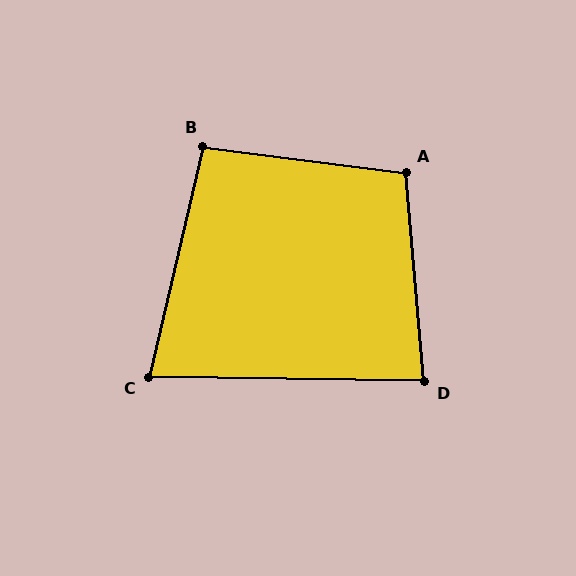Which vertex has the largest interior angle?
A, at approximately 102 degrees.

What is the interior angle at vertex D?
Approximately 84 degrees (acute).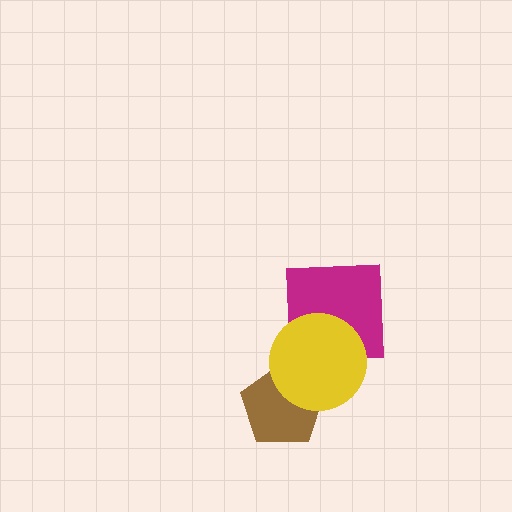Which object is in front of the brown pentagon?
The yellow circle is in front of the brown pentagon.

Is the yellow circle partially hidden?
No, no other shape covers it.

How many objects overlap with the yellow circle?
2 objects overlap with the yellow circle.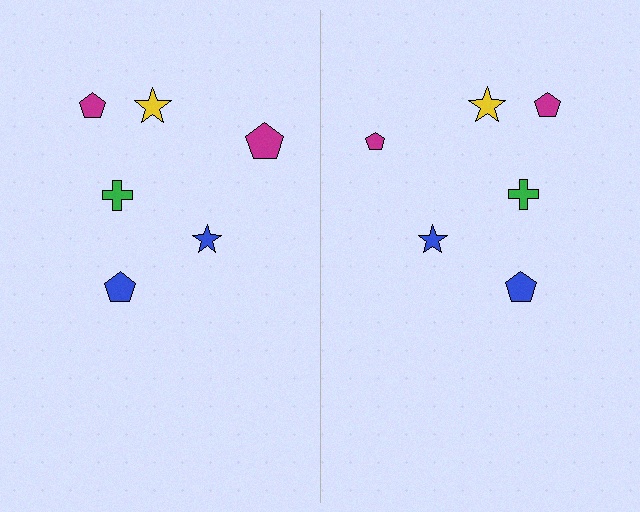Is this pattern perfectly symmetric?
No, the pattern is not perfectly symmetric. The magenta pentagon on the right side has a different size than its mirror counterpart.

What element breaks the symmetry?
The magenta pentagon on the right side has a different size than its mirror counterpart.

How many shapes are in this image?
There are 12 shapes in this image.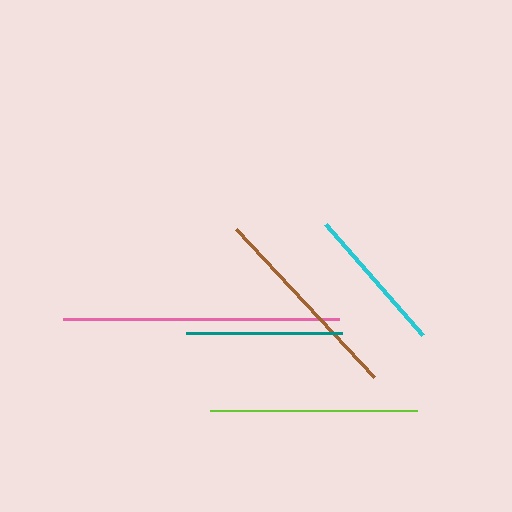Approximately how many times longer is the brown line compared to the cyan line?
The brown line is approximately 1.4 times the length of the cyan line.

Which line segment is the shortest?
The cyan line is the shortest at approximately 147 pixels.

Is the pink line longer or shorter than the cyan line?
The pink line is longer than the cyan line.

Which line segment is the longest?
The pink line is the longest at approximately 276 pixels.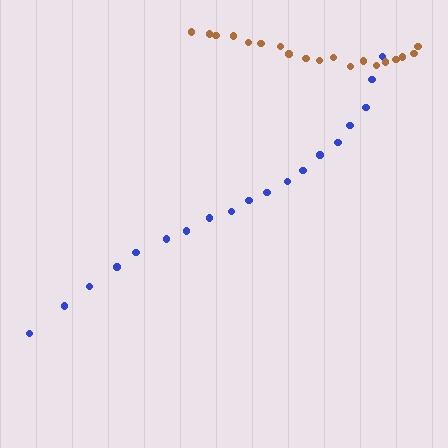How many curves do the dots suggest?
There are 2 distinct paths.